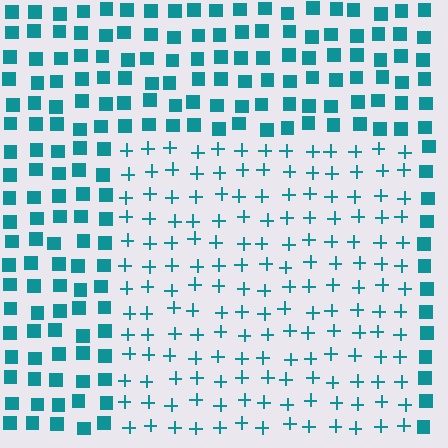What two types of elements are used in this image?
The image uses plus signs inside the rectangle region and squares outside it.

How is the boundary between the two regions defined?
The boundary is defined by a change in element shape: plus signs inside vs. squares outside. All elements share the same color and spacing.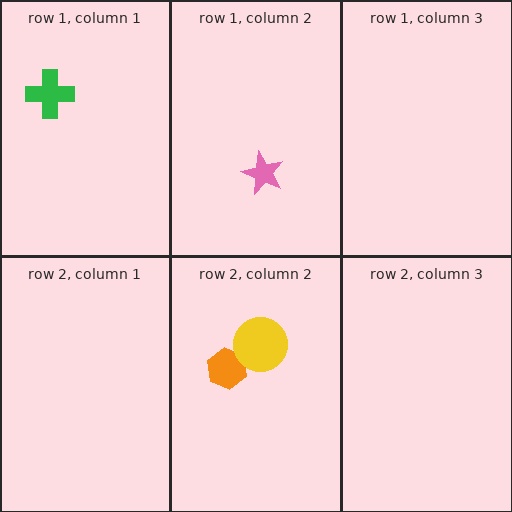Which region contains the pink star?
The row 1, column 2 region.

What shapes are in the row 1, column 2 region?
The pink star.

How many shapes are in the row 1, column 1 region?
1.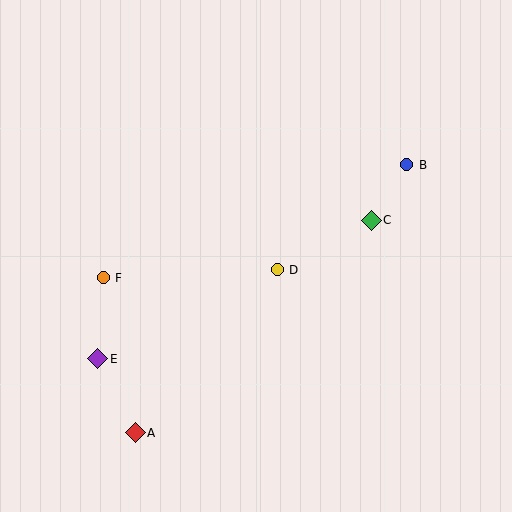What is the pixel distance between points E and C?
The distance between E and C is 306 pixels.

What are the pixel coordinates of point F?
Point F is at (103, 278).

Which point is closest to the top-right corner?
Point B is closest to the top-right corner.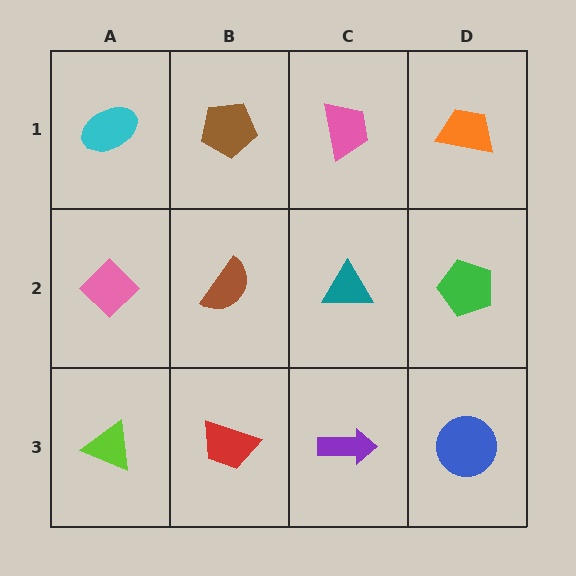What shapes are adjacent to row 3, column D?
A green pentagon (row 2, column D), a purple arrow (row 3, column C).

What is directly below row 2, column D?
A blue circle.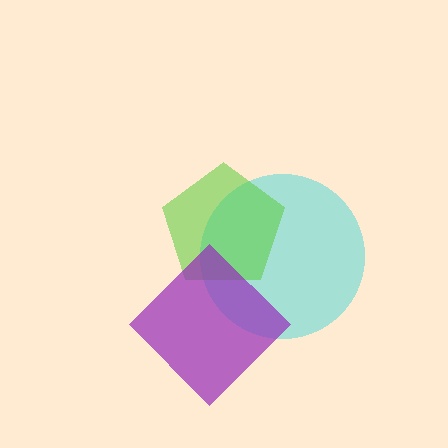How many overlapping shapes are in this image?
There are 3 overlapping shapes in the image.